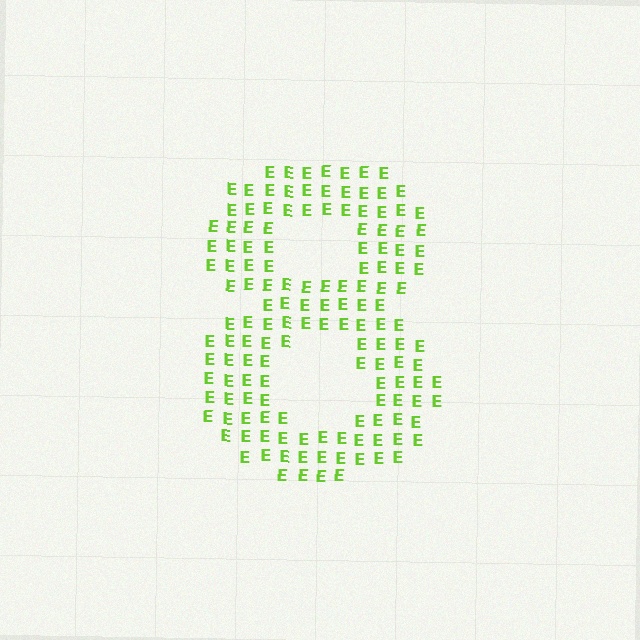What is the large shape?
The large shape is the digit 8.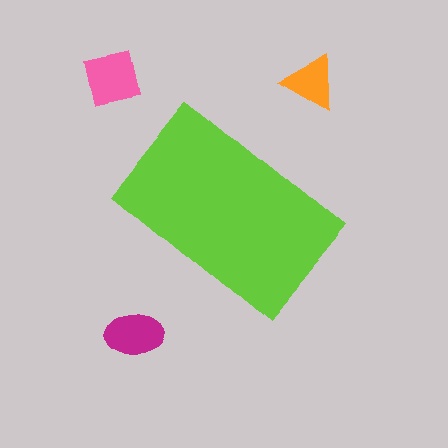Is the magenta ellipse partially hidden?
No, the magenta ellipse is fully visible.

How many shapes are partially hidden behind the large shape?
0 shapes are partially hidden.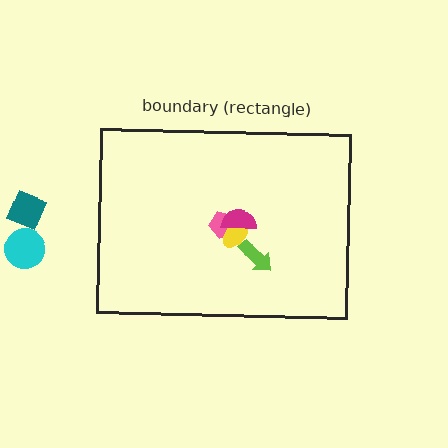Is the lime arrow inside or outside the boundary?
Inside.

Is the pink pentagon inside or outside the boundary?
Inside.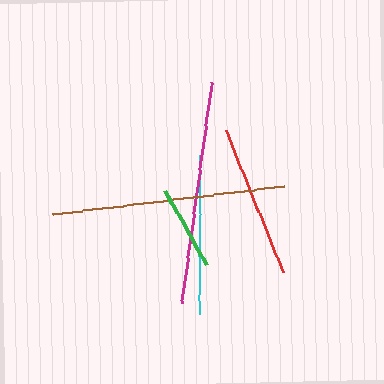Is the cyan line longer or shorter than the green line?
The cyan line is longer than the green line.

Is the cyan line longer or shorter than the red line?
The cyan line is longer than the red line.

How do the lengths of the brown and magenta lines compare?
The brown and magenta lines are approximately the same length.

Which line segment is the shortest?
The green line is the shortest at approximately 85 pixels.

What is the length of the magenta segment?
The magenta segment is approximately 223 pixels long.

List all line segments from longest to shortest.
From longest to shortest: brown, magenta, cyan, red, green.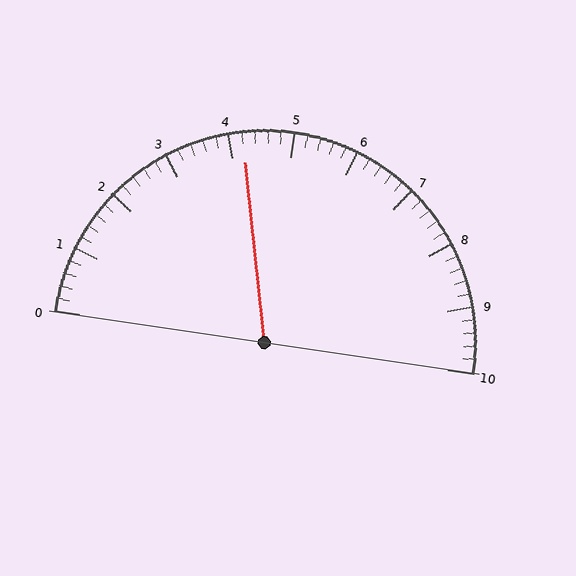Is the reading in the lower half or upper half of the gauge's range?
The reading is in the lower half of the range (0 to 10).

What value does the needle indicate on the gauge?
The needle indicates approximately 4.2.